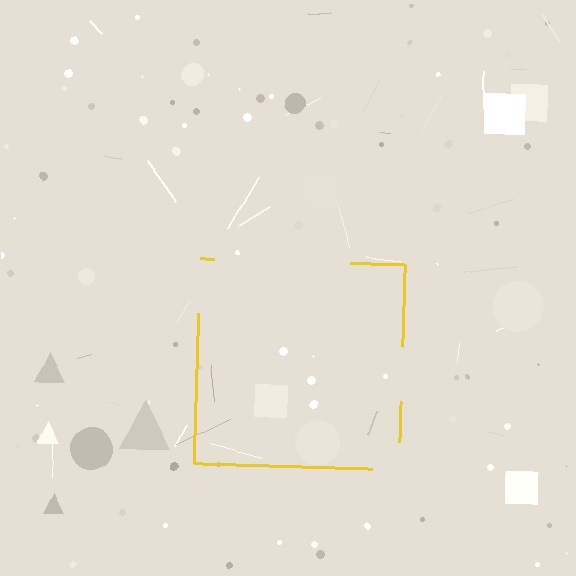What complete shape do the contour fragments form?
The contour fragments form a square.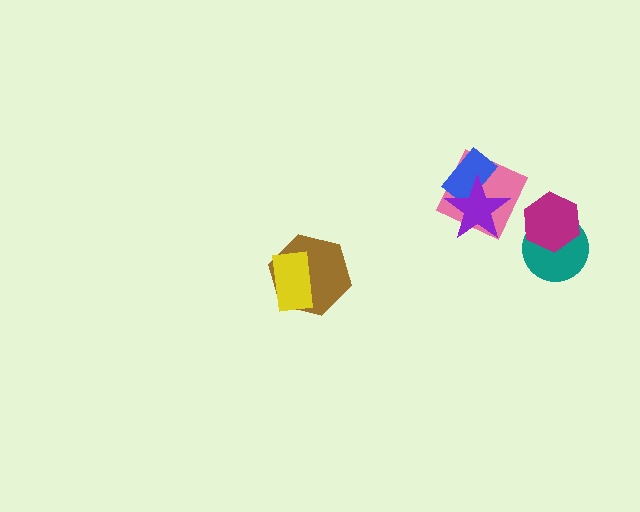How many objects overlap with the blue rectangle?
2 objects overlap with the blue rectangle.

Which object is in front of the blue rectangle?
The purple star is in front of the blue rectangle.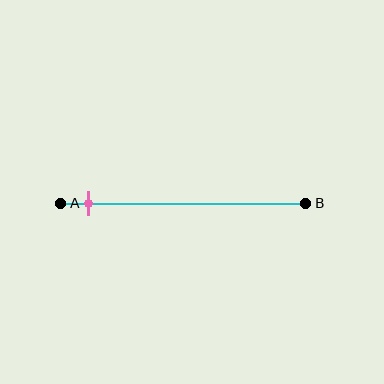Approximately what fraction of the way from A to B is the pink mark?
The pink mark is approximately 10% of the way from A to B.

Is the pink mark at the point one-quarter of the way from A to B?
No, the mark is at about 10% from A, not at the 25% one-quarter point.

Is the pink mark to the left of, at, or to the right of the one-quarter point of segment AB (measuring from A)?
The pink mark is to the left of the one-quarter point of segment AB.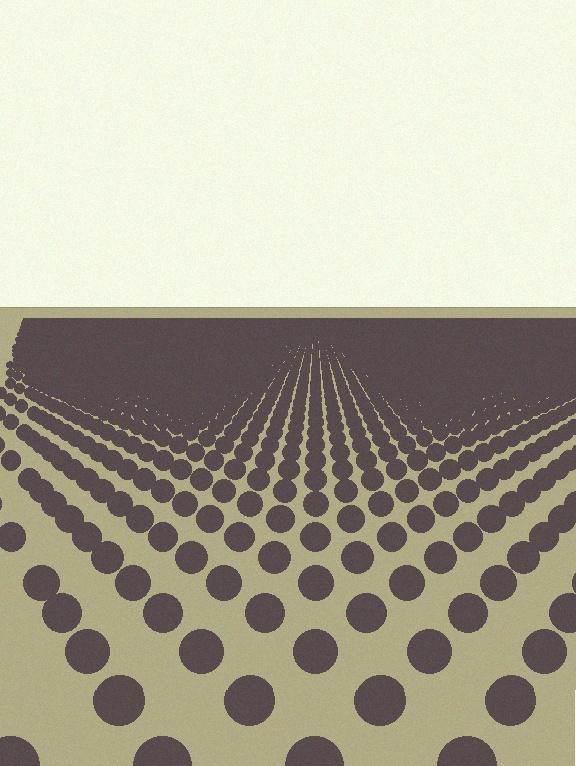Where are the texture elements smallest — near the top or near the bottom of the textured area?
Near the top.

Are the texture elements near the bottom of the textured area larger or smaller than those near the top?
Larger. Near the bottom, elements are closer to the viewer and appear at a bigger on-screen size.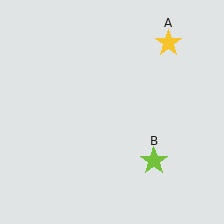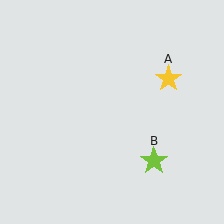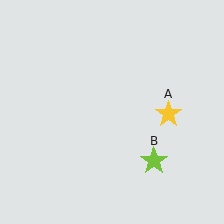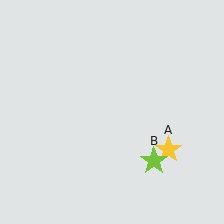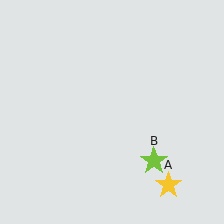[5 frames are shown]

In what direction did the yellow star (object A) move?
The yellow star (object A) moved down.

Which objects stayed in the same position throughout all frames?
Lime star (object B) remained stationary.